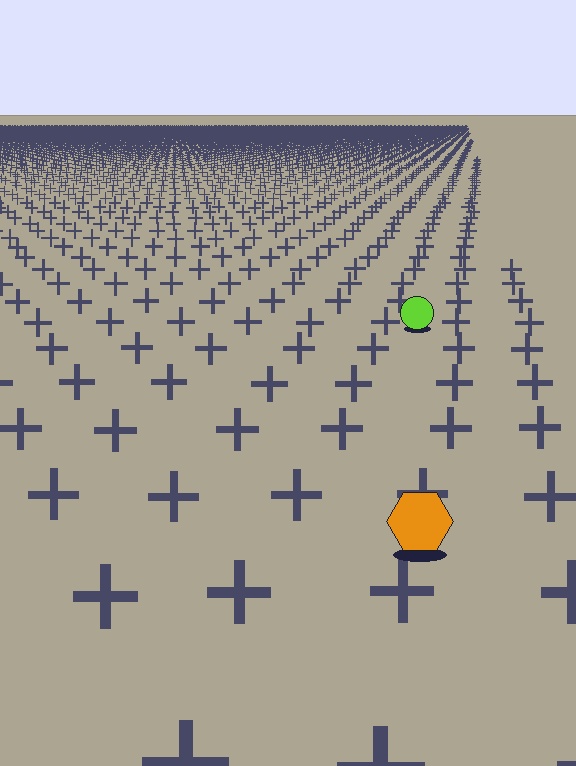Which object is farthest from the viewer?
The lime circle is farthest from the viewer. It appears smaller and the ground texture around it is denser.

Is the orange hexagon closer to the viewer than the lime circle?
Yes. The orange hexagon is closer — you can tell from the texture gradient: the ground texture is coarser near it.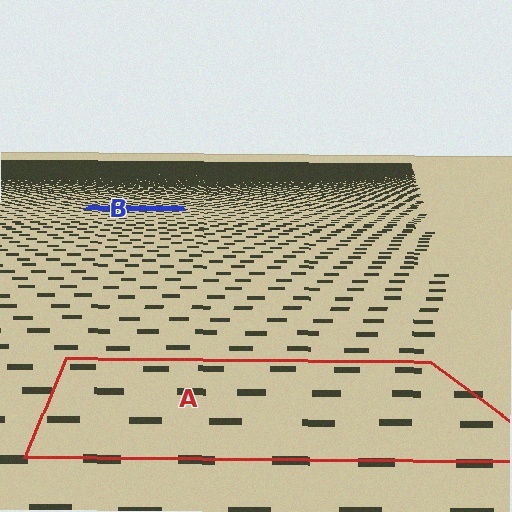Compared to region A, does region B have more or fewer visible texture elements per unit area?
Region B has more texture elements per unit area — they are packed more densely because it is farther away.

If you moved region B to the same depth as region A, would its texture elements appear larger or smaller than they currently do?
They would appear larger. At a closer depth, the same texture elements are projected at a bigger on-screen size.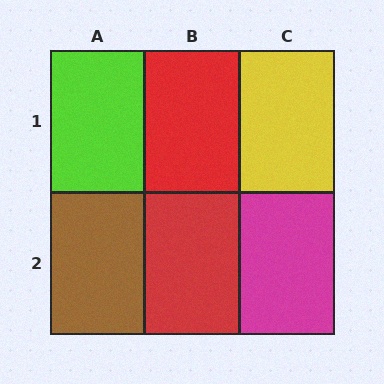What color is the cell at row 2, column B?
Red.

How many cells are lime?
1 cell is lime.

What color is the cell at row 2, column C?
Magenta.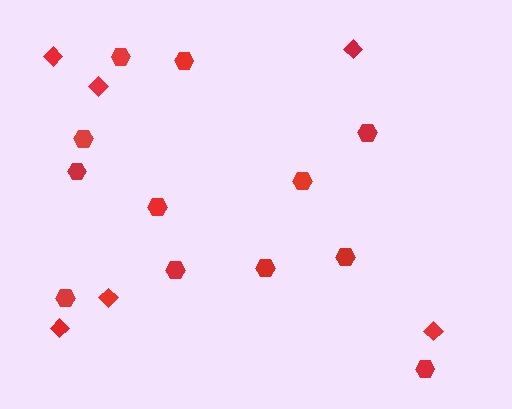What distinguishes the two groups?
There are 2 groups: one group of hexagons (12) and one group of diamonds (6).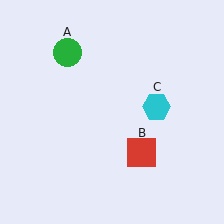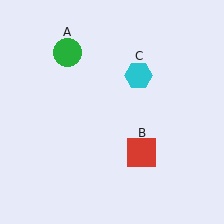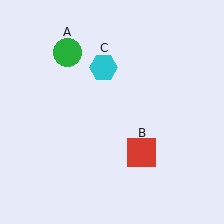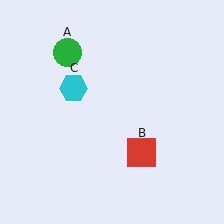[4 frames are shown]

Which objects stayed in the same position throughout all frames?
Green circle (object A) and red square (object B) remained stationary.